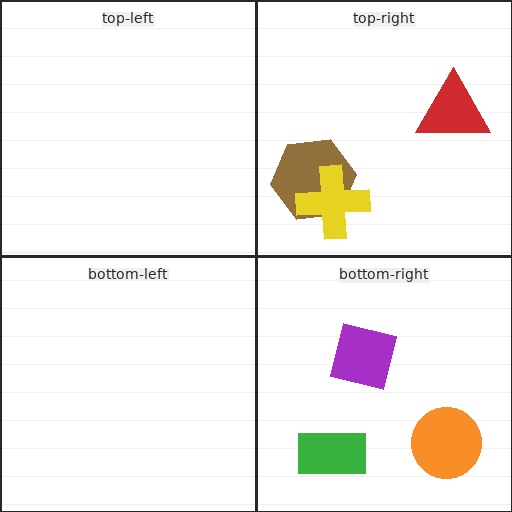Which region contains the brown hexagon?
The top-right region.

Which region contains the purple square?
The bottom-right region.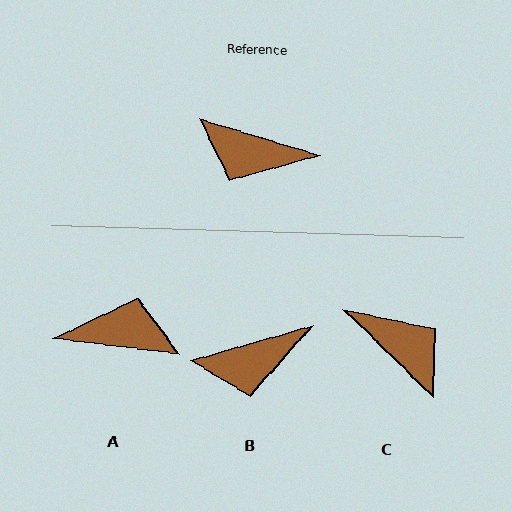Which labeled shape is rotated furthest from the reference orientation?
A, about 170 degrees away.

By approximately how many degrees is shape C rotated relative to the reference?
Approximately 152 degrees counter-clockwise.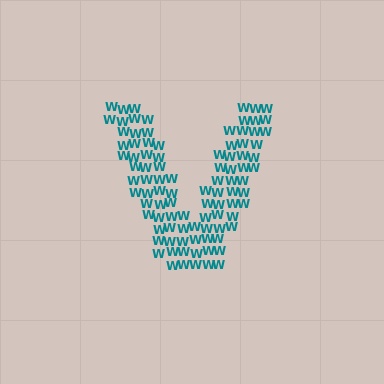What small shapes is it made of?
It is made of small letter W's.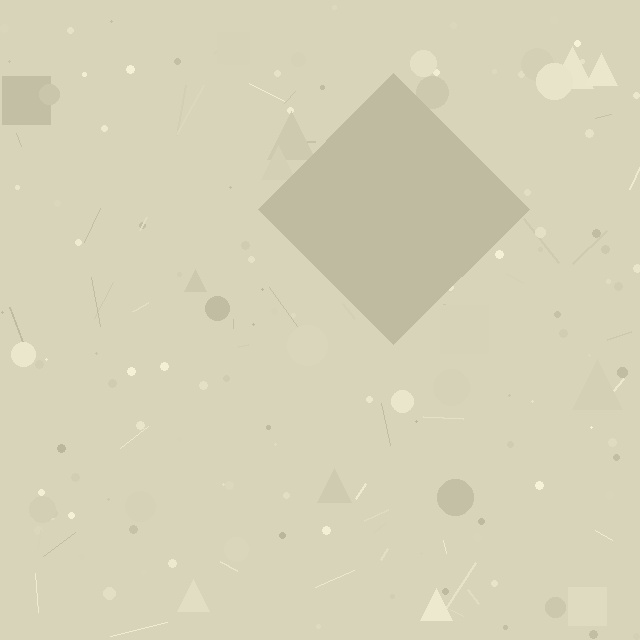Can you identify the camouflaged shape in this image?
The camouflaged shape is a diamond.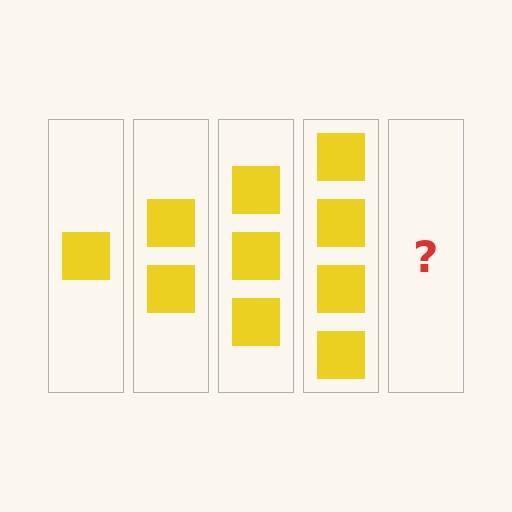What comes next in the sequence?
The next element should be 5 squares.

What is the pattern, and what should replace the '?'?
The pattern is that each step adds one more square. The '?' should be 5 squares.